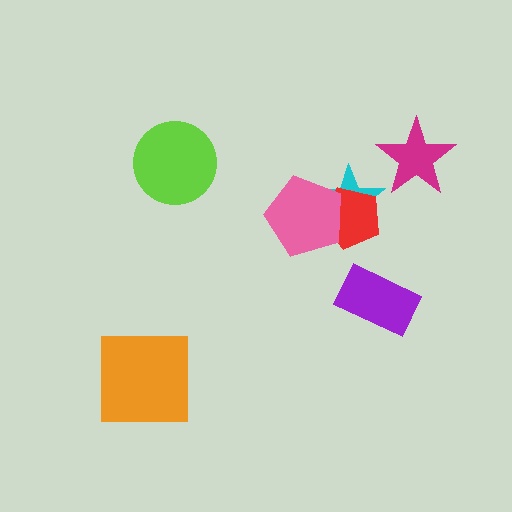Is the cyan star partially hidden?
Yes, it is partially covered by another shape.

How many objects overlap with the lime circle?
0 objects overlap with the lime circle.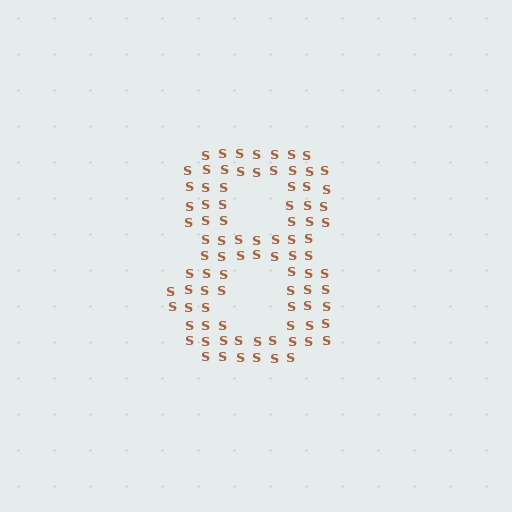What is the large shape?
The large shape is the digit 8.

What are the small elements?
The small elements are letter S's.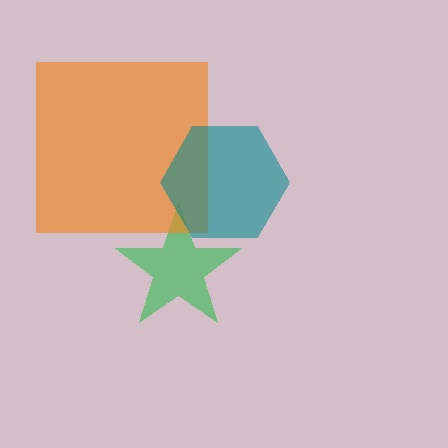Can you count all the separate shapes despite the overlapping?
Yes, there are 3 separate shapes.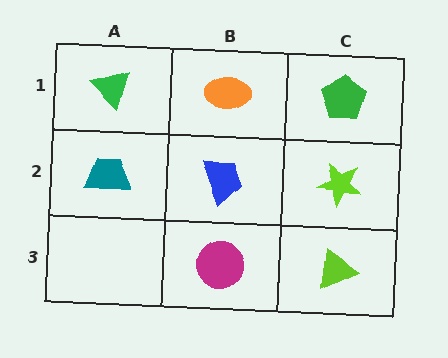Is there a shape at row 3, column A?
No, that cell is empty.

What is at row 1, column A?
A green triangle.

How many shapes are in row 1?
3 shapes.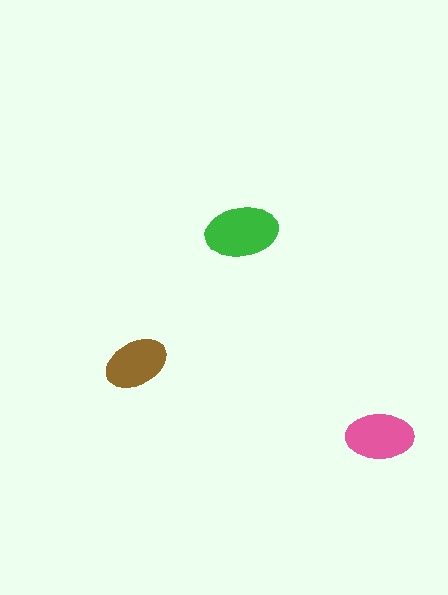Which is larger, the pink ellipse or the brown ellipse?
The pink one.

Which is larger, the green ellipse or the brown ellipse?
The green one.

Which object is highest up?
The green ellipse is topmost.